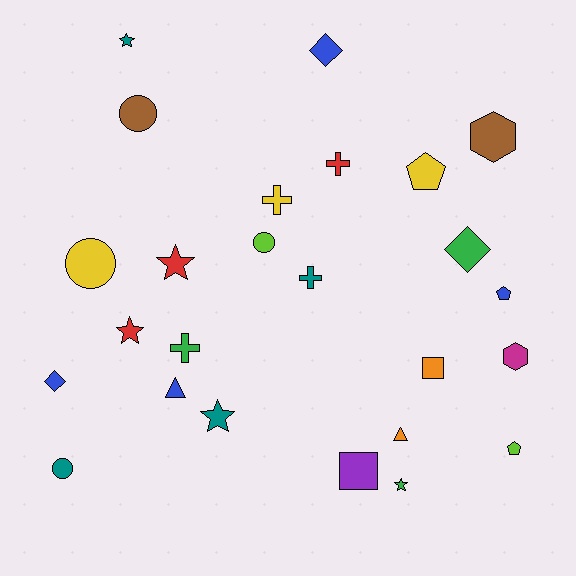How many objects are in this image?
There are 25 objects.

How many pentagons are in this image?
There are 3 pentagons.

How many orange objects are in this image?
There are 2 orange objects.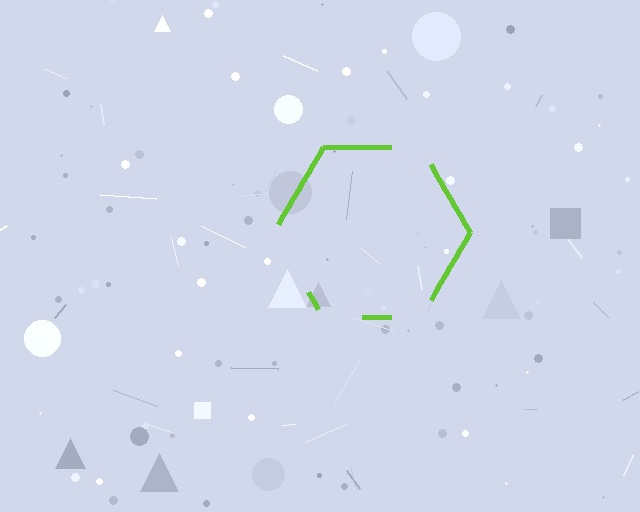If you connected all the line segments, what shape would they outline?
They would outline a hexagon.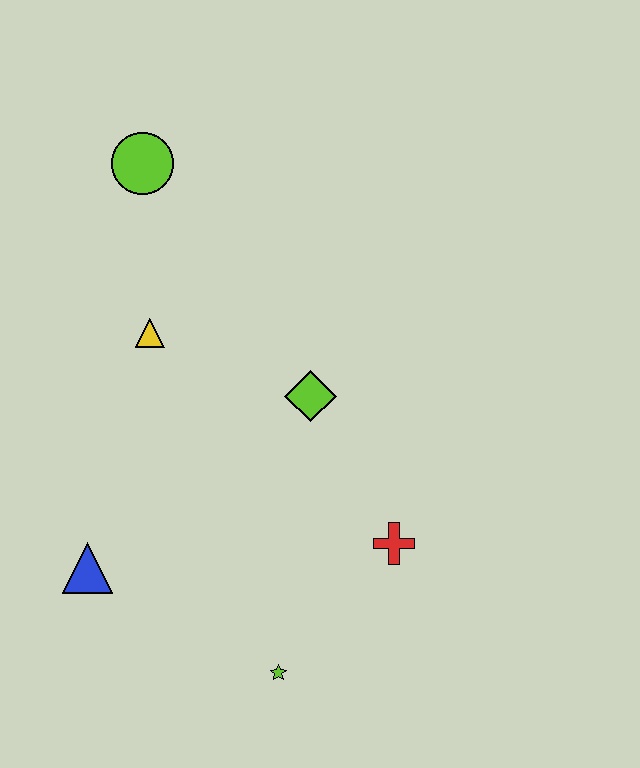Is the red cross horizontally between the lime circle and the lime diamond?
No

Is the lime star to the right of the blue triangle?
Yes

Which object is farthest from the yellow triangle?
The lime star is farthest from the yellow triangle.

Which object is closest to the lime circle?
The yellow triangle is closest to the lime circle.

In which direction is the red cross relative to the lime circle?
The red cross is below the lime circle.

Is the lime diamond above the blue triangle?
Yes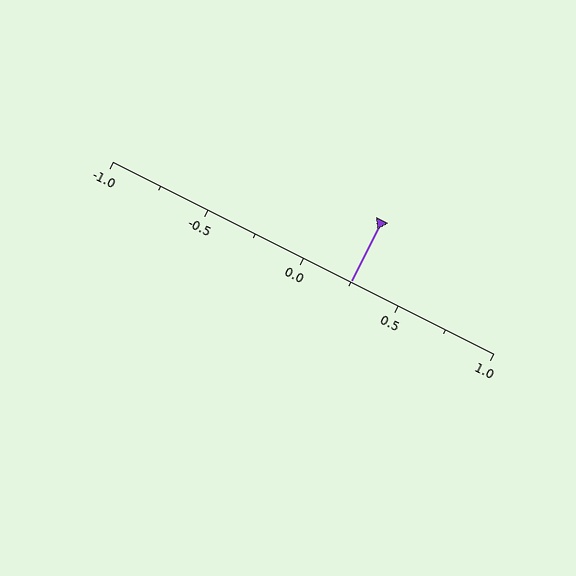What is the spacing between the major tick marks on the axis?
The major ticks are spaced 0.5 apart.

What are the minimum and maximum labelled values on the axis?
The axis runs from -1.0 to 1.0.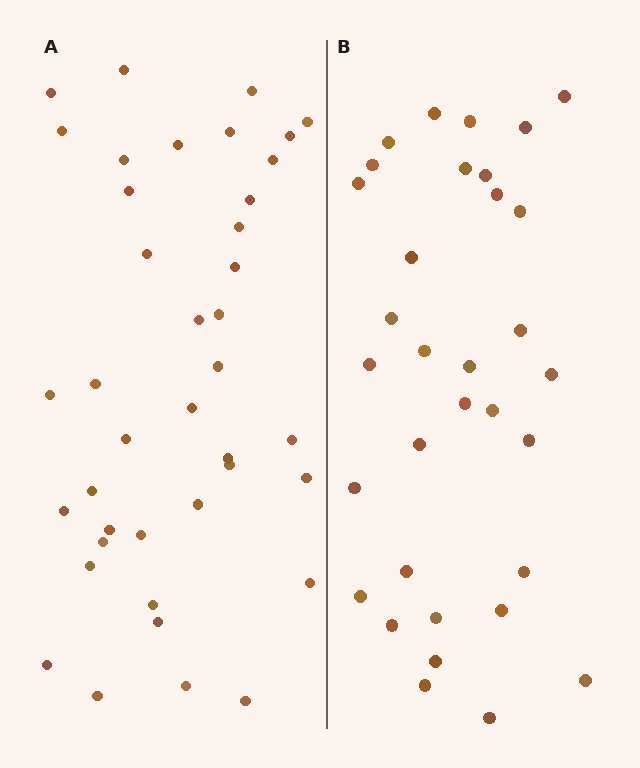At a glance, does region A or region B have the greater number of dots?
Region A (the left region) has more dots.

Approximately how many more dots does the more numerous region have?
Region A has roughly 8 or so more dots than region B.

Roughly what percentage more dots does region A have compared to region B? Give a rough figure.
About 20% more.